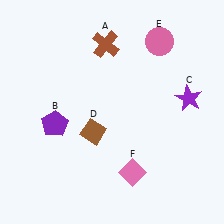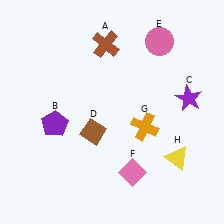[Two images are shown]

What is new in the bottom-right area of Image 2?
A yellow triangle (H) was added in the bottom-right area of Image 2.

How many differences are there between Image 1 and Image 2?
There are 2 differences between the two images.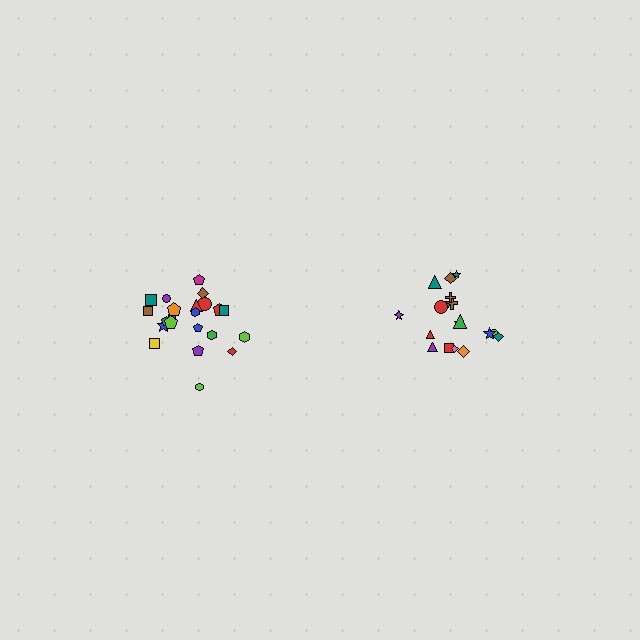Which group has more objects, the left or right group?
The left group.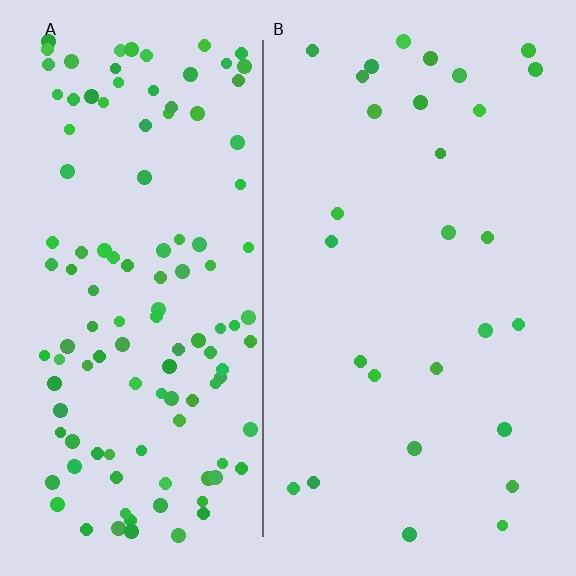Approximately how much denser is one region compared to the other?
Approximately 4.2× — region A over region B.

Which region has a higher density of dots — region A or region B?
A (the left).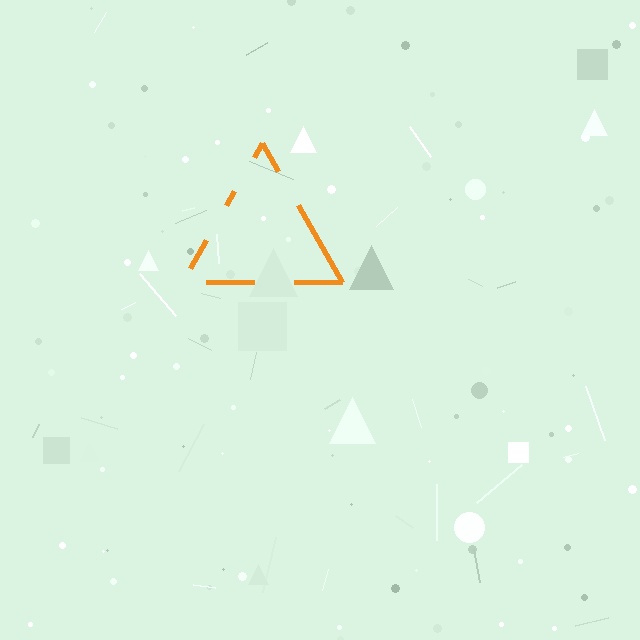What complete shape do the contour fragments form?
The contour fragments form a triangle.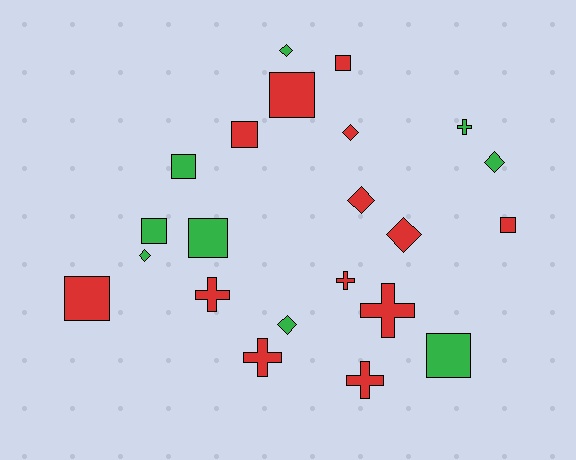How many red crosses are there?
There are 5 red crosses.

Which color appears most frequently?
Red, with 13 objects.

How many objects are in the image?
There are 22 objects.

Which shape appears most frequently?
Square, with 9 objects.